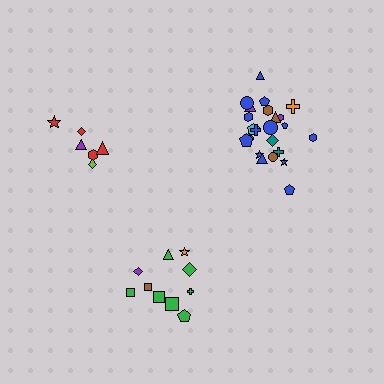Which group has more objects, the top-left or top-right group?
The top-right group.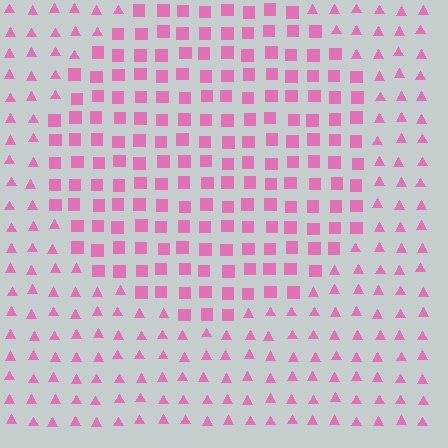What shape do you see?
I see a circle.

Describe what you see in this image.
The image is filled with small pink elements arranged in a uniform grid. A circle-shaped region contains squares, while the surrounding area contains triangles. The boundary is defined purely by the change in element shape.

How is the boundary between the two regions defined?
The boundary is defined by a change in element shape: squares inside vs. triangles outside. All elements share the same color and spacing.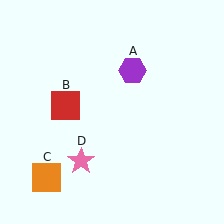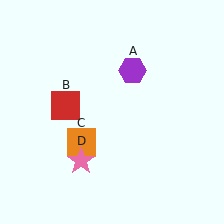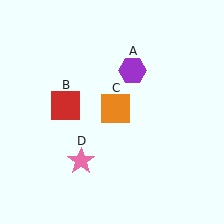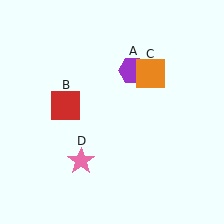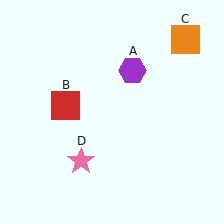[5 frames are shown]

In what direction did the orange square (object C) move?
The orange square (object C) moved up and to the right.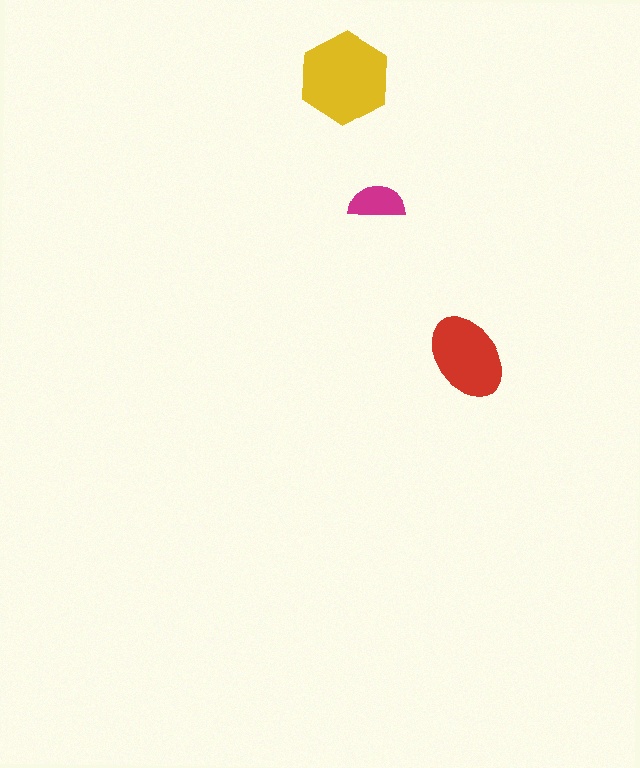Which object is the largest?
The yellow hexagon.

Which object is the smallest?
The magenta semicircle.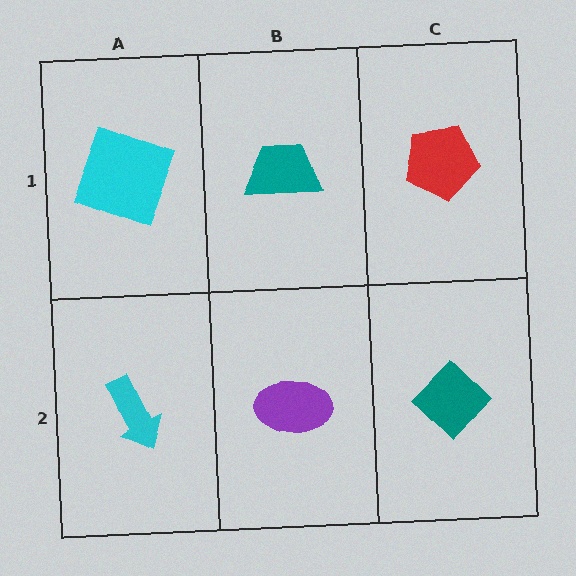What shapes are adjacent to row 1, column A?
A cyan arrow (row 2, column A), a teal trapezoid (row 1, column B).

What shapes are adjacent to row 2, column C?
A red pentagon (row 1, column C), a purple ellipse (row 2, column B).